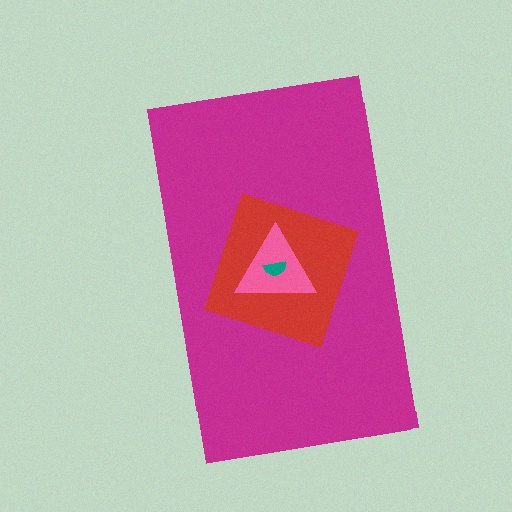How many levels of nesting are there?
4.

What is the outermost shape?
The magenta rectangle.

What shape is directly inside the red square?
The pink triangle.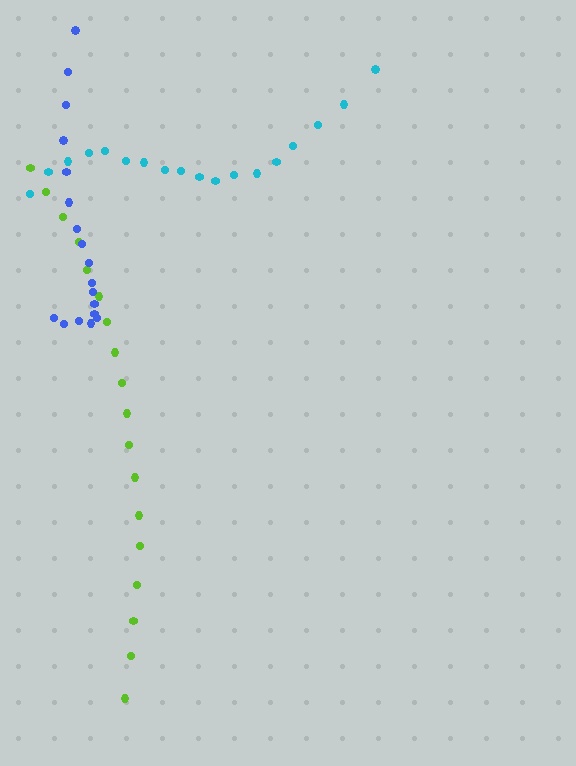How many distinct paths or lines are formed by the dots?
There are 3 distinct paths.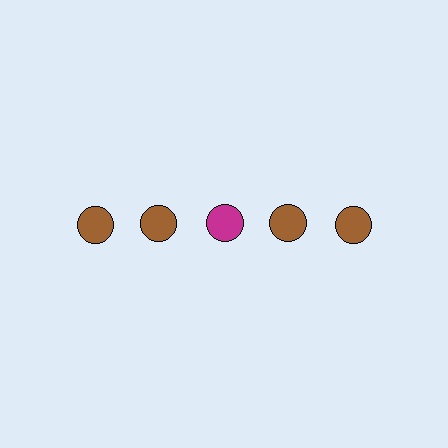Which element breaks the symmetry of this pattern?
The magenta circle in the top row, center column breaks the symmetry. All other shapes are brown circles.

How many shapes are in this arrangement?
There are 5 shapes arranged in a grid pattern.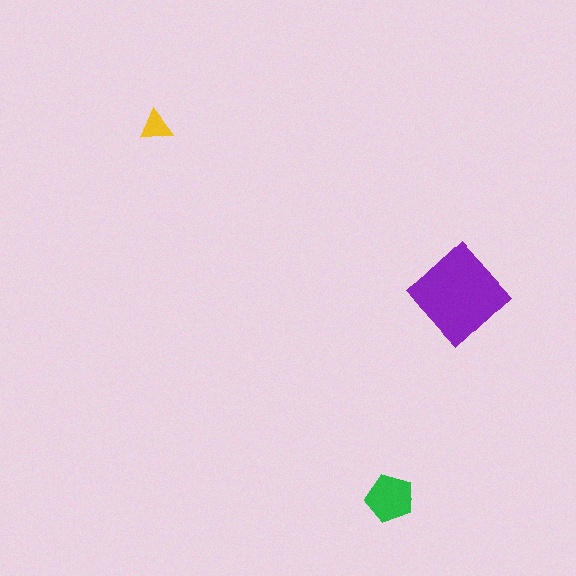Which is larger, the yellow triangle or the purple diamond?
The purple diamond.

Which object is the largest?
The purple diamond.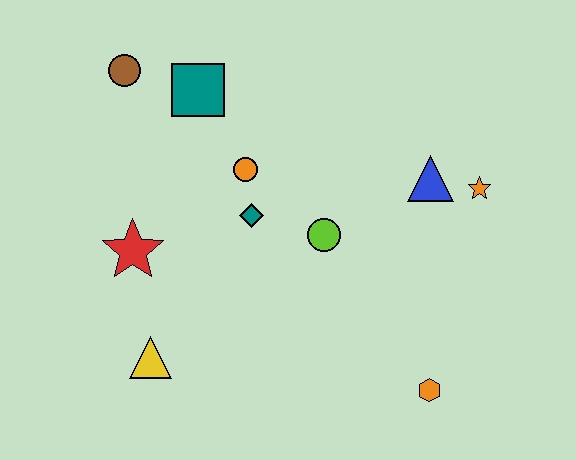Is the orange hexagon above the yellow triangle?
No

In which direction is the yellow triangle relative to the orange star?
The yellow triangle is to the left of the orange star.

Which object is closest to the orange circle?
The teal diamond is closest to the orange circle.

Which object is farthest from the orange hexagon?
The brown circle is farthest from the orange hexagon.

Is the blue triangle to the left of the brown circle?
No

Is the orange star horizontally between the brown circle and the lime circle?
No